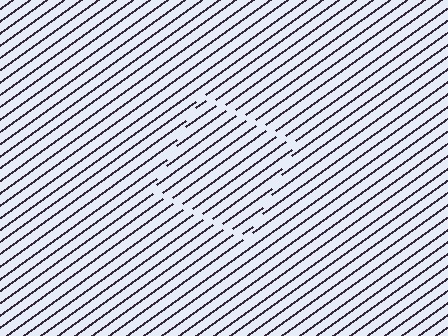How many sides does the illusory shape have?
4 sides — the line-ends trace a square.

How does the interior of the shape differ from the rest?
The interior of the shape contains the same grating, shifted by half a period — the contour is defined by the phase discontinuity where line-ends from the inner and outer gratings abut.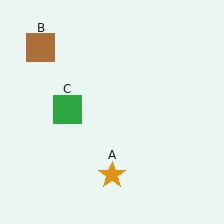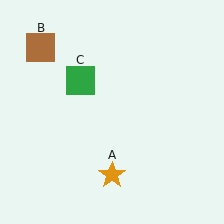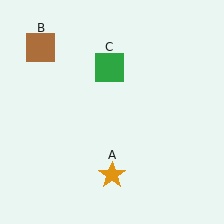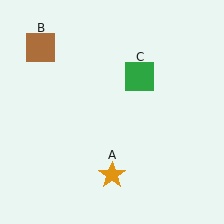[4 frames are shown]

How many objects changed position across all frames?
1 object changed position: green square (object C).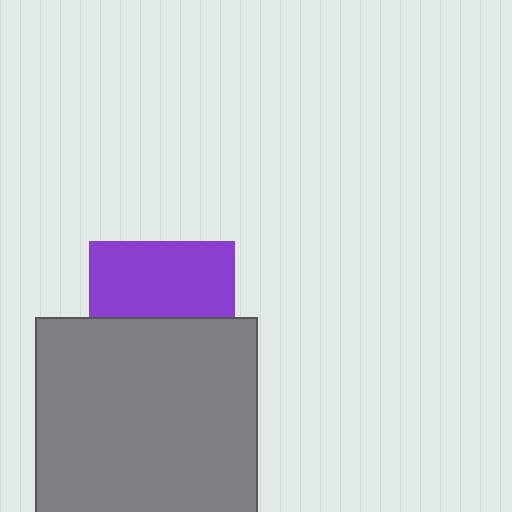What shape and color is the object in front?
The object in front is a gray square.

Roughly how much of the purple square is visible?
About half of it is visible (roughly 52%).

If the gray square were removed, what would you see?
You would see the complete purple square.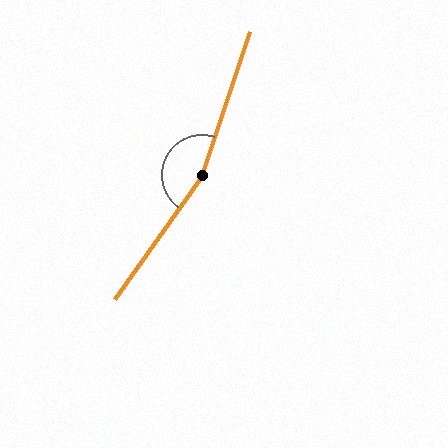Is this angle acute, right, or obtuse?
It is obtuse.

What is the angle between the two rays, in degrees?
Approximately 163 degrees.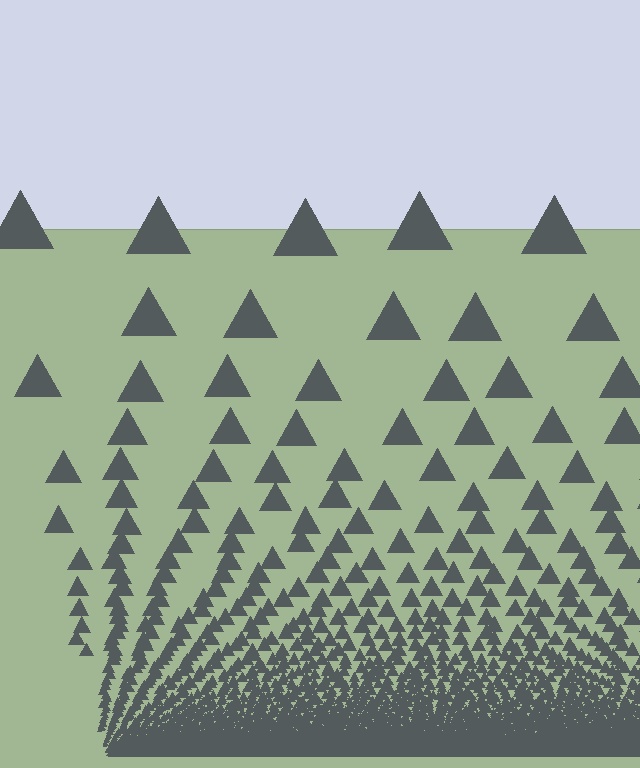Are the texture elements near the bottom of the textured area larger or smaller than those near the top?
Smaller. The gradient is inverted — elements near the bottom are smaller and denser.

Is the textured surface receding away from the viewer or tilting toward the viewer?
The surface appears to tilt toward the viewer. Texture elements get larger and sparser toward the top.